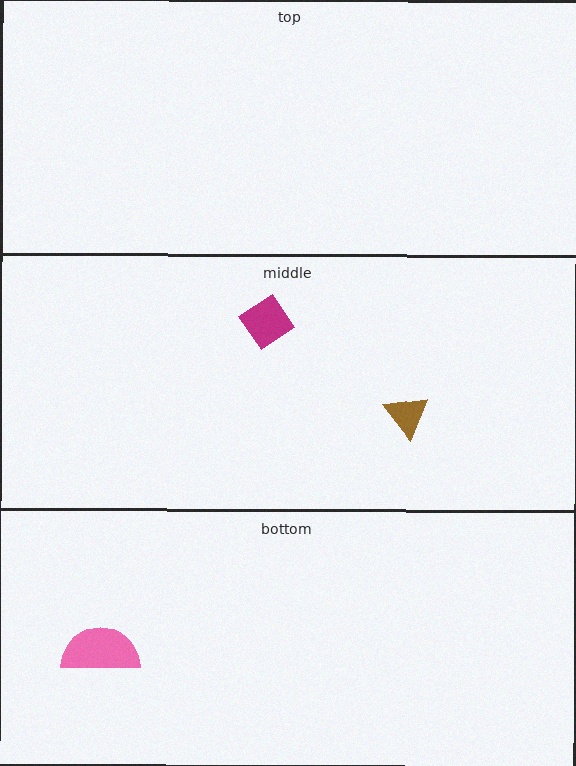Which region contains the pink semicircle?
The bottom region.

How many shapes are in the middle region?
2.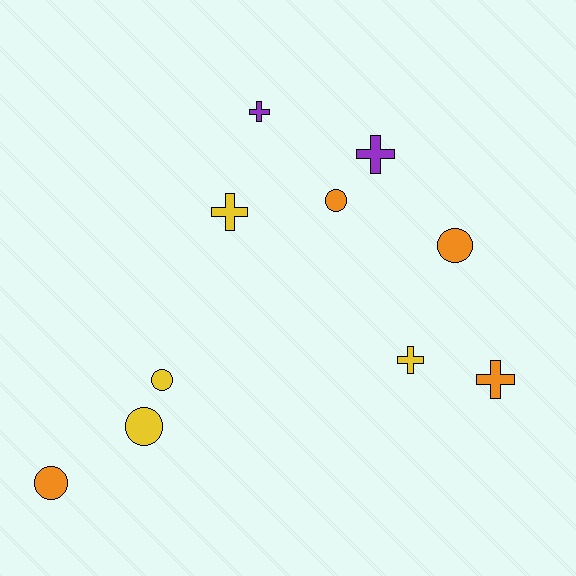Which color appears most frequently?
Yellow, with 4 objects.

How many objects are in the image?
There are 10 objects.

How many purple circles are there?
There are no purple circles.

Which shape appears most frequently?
Cross, with 5 objects.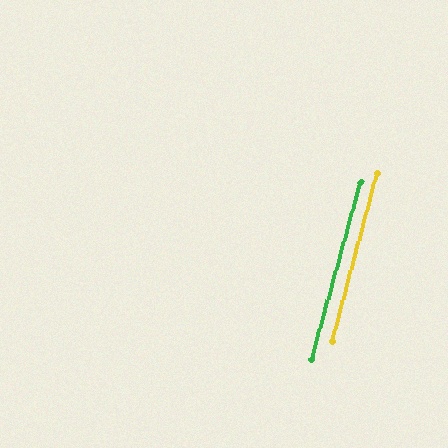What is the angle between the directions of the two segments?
Approximately 1 degree.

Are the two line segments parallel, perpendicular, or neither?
Parallel — their directions differ by only 0.6°.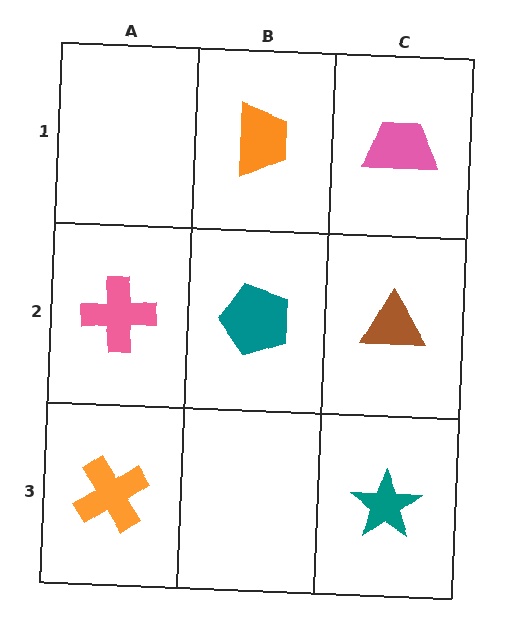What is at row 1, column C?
A pink trapezoid.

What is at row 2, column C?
A brown triangle.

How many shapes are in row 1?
2 shapes.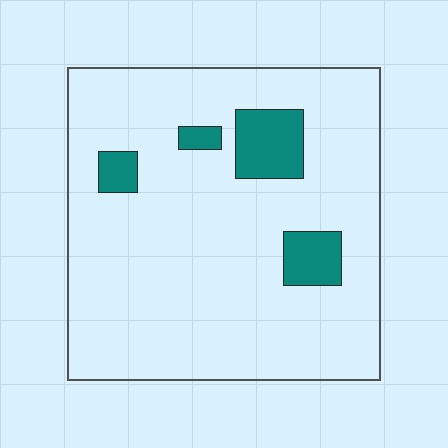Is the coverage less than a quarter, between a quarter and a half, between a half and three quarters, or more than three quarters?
Less than a quarter.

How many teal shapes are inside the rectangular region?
4.